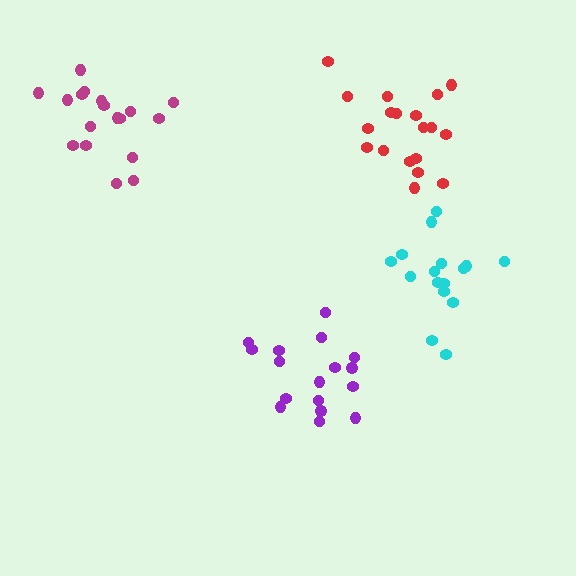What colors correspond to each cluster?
The clusters are colored: cyan, purple, magenta, red.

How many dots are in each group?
Group 1: 16 dots, Group 2: 17 dots, Group 3: 18 dots, Group 4: 19 dots (70 total).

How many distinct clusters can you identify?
There are 4 distinct clusters.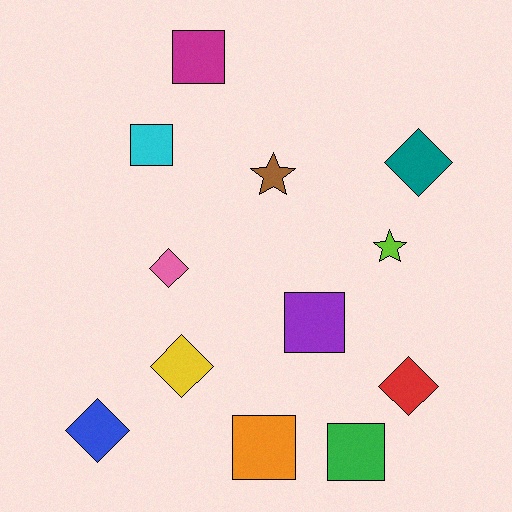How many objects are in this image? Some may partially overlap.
There are 12 objects.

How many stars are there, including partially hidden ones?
There are 2 stars.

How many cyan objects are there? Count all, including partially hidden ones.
There is 1 cyan object.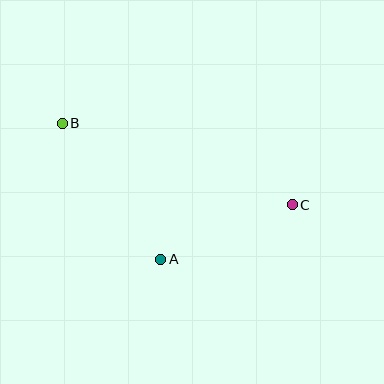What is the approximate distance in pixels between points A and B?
The distance between A and B is approximately 168 pixels.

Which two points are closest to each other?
Points A and C are closest to each other.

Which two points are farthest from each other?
Points B and C are farthest from each other.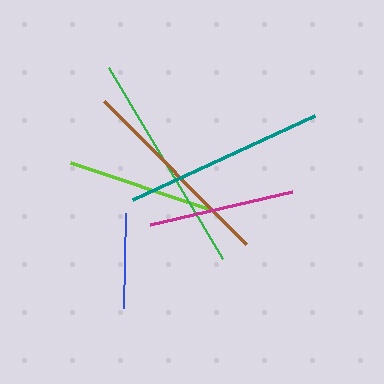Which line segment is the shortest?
The blue line is the shortest at approximately 95 pixels.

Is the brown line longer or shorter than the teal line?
The brown line is longer than the teal line.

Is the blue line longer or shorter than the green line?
The green line is longer than the blue line.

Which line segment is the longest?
The green line is the longest at approximately 222 pixels.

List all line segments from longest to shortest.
From longest to shortest: green, brown, teal, lime, magenta, blue.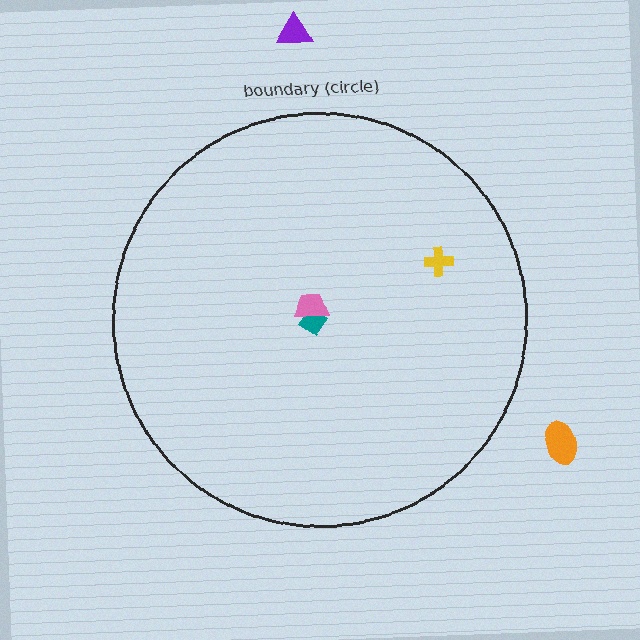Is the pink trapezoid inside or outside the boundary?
Inside.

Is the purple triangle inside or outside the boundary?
Outside.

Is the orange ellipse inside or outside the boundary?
Outside.